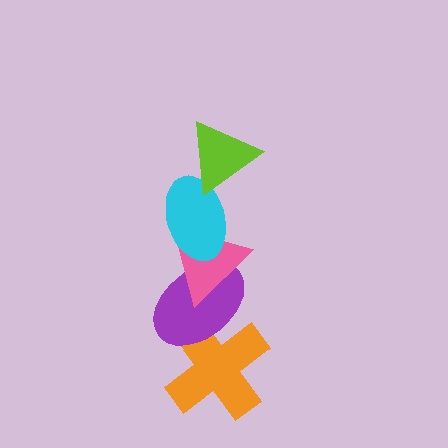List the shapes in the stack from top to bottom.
From top to bottom: the lime triangle, the cyan ellipse, the pink triangle, the purple ellipse, the orange cross.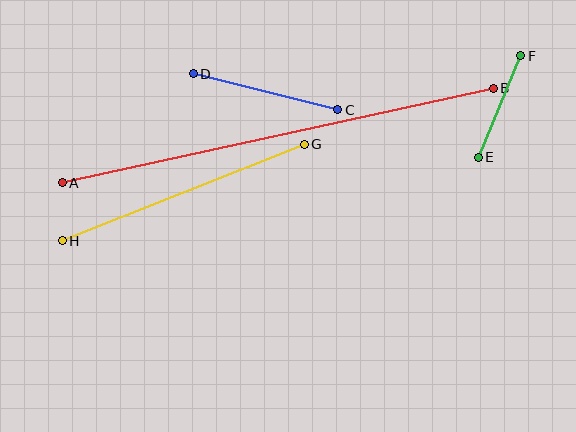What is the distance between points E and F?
The distance is approximately 110 pixels.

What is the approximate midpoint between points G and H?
The midpoint is at approximately (183, 193) pixels.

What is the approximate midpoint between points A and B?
The midpoint is at approximately (278, 136) pixels.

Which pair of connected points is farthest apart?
Points A and B are farthest apart.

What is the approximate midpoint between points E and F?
The midpoint is at approximately (499, 107) pixels.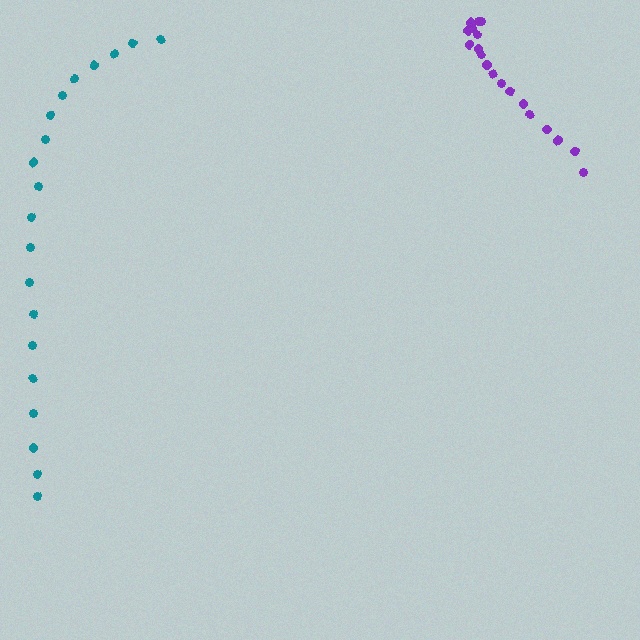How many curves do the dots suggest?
There are 2 distinct paths.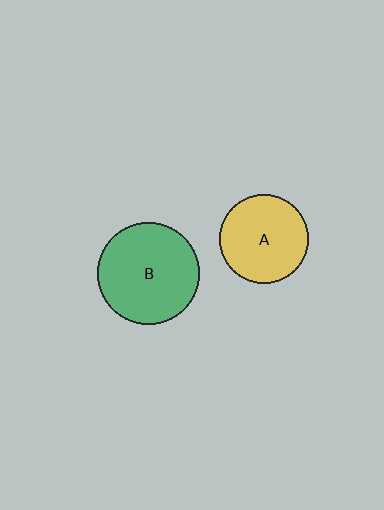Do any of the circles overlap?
No, none of the circles overlap.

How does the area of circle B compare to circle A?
Approximately 1.3 times.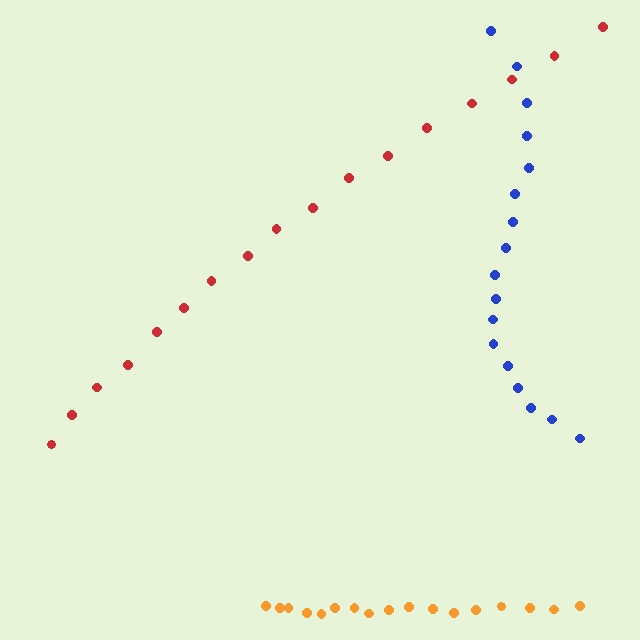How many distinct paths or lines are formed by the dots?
There are 3 distinct paths.